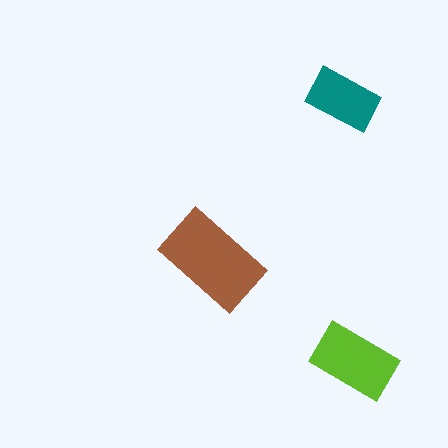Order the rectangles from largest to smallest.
the brown one, the lime one, the teal one.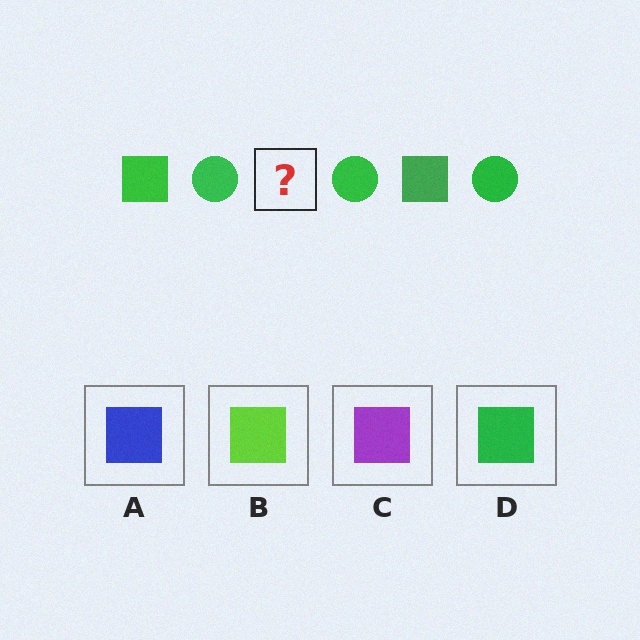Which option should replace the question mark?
Option D.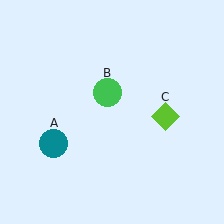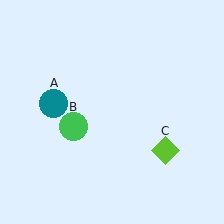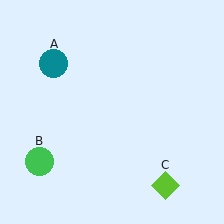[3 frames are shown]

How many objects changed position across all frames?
3 objects changed position: teal circle (object A), green circle (object B), lime diamond (object C).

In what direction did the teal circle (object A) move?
The teal circle (object A) moved up.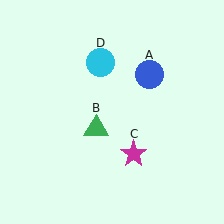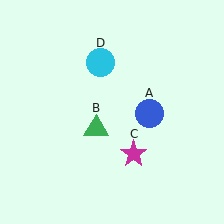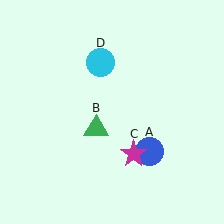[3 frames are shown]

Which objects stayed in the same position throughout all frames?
Green triangle (object B) and magenta star (object C) and cyan circle (object D) remained stationary.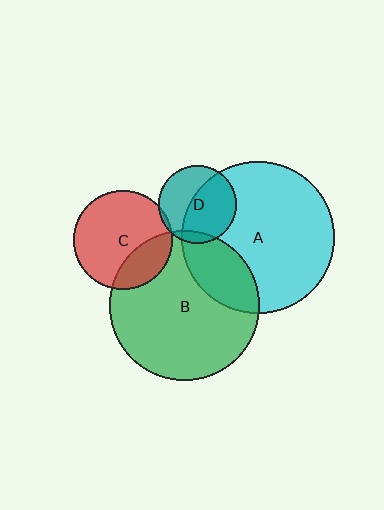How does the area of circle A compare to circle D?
Approximately 3.8 times.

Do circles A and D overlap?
Yes.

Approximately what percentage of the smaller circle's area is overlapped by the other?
Approximately 55%.